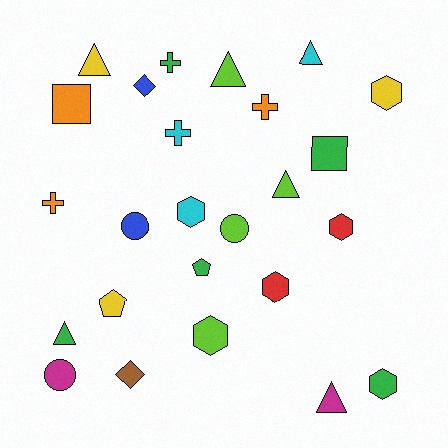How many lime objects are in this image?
There are 4 lime objects.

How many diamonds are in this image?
There are 2 diamonds.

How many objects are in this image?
There are 25 objects.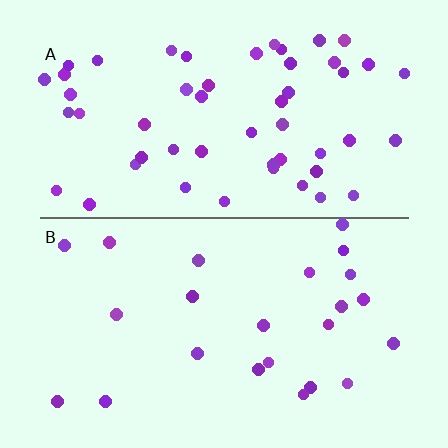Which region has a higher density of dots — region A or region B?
A (the top).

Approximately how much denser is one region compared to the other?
Approximately 2.2× — region A over region B.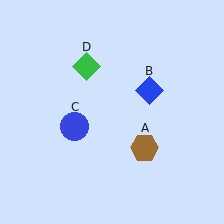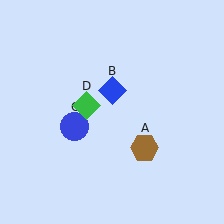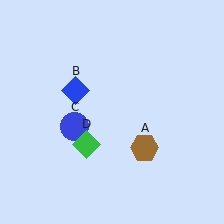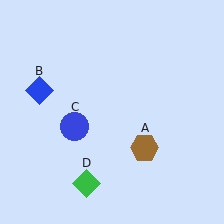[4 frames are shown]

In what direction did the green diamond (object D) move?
The green diamond (object D) moved down.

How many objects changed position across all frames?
2 objects changed position: blue diamond (object B), green diamond (object D).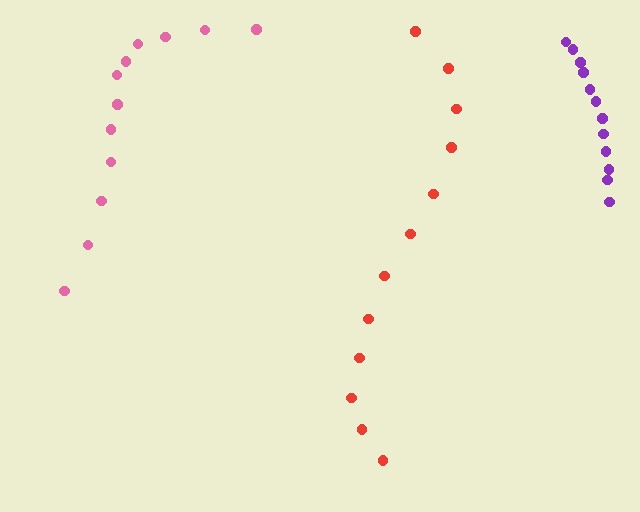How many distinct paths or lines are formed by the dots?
There are 3 distinct paths.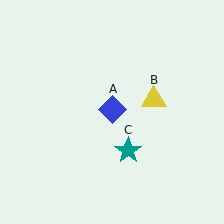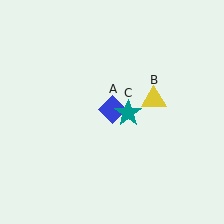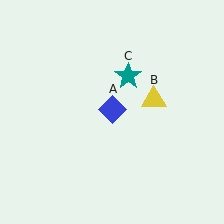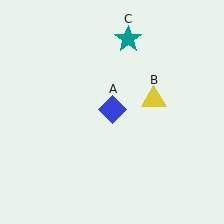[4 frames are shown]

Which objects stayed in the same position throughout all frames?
Blue diamond (object A) and yellow triangle (object B) remained stationary.